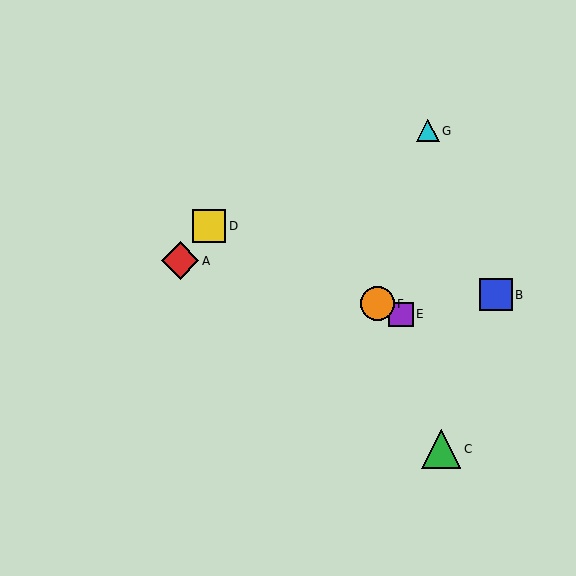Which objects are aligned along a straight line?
Objects D, E, F are aligned along a straight line.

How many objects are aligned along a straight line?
3 objects (D, E, F) are aligned along a straight line.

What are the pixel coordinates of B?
Object B is at (496, 295).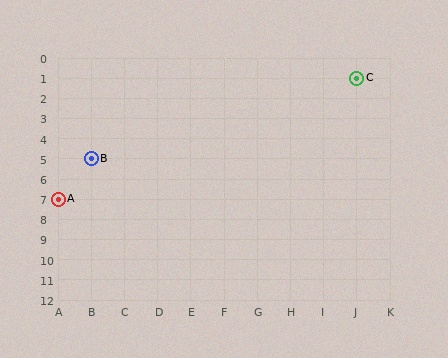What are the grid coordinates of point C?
Point C is at grid coordinates (J, 1).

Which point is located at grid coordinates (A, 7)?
Point A is at (A, 7).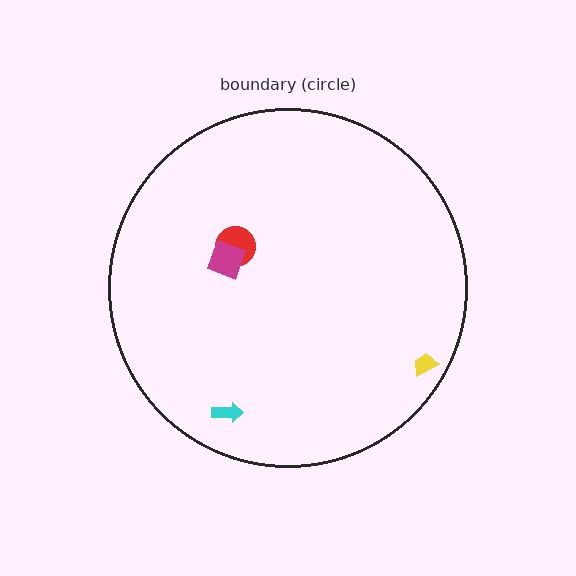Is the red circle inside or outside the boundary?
Inside.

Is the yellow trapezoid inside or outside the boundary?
Inside.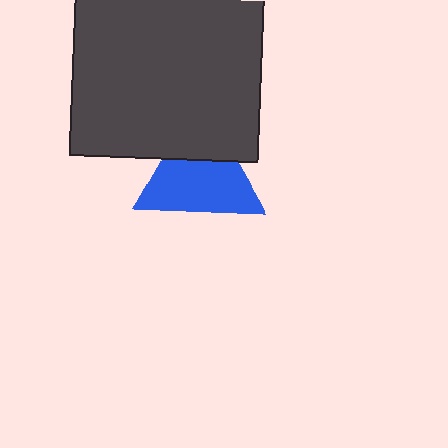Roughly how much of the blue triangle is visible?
Most of it is visible (roughly 69%).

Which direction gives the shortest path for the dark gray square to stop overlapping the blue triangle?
Moving up gives the shortest separation.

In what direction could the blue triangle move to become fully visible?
The blue triangle could move down. That would shift it out from behind the dark gray square entirely.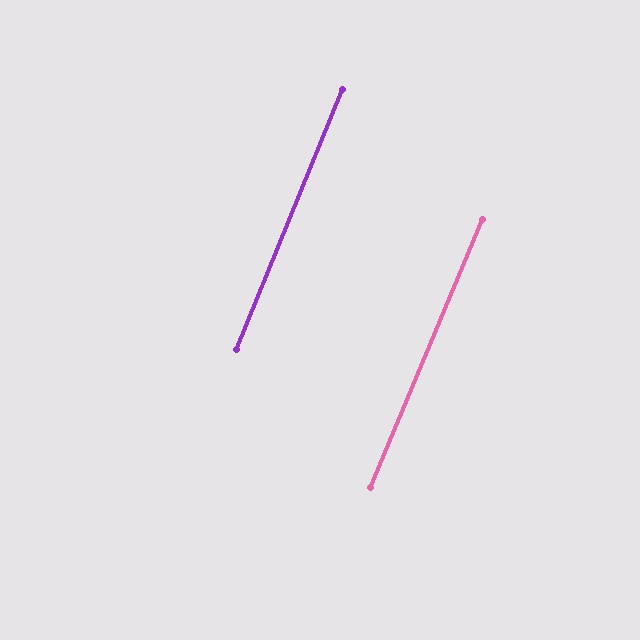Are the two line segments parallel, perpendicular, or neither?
Parallel — their directions differ by only 0.5°.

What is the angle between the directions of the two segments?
Approximately 0 degrees.